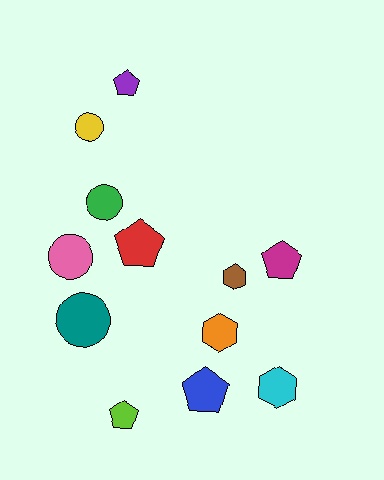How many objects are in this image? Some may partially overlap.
There are 12 objects.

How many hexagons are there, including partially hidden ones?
There are 3 hexagons.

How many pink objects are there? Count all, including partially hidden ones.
There is 1 pink object.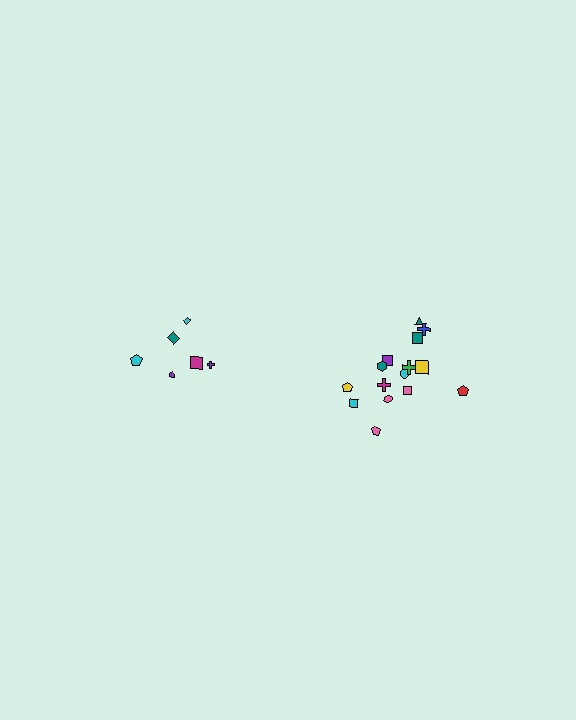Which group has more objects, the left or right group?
The right group.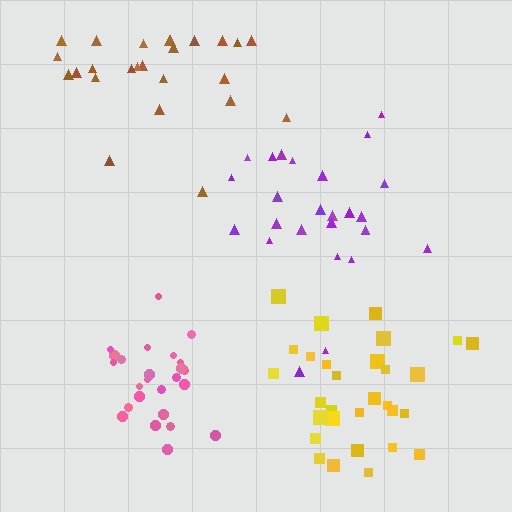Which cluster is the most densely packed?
Pink.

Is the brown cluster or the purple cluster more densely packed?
Purple.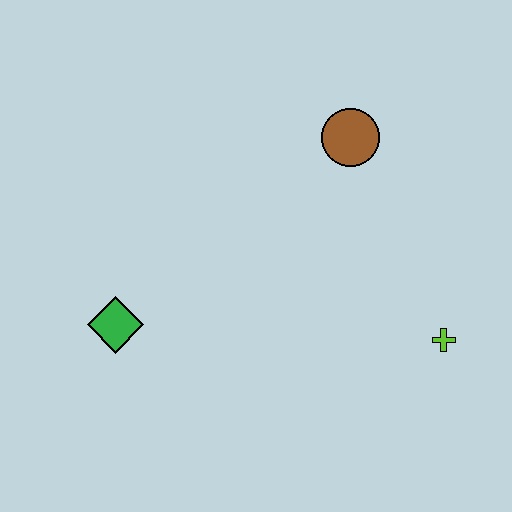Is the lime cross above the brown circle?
No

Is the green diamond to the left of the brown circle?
Yes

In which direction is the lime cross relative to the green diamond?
The lime cross is to the right of the green diamond.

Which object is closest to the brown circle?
The lime cross is closest to the brown circle.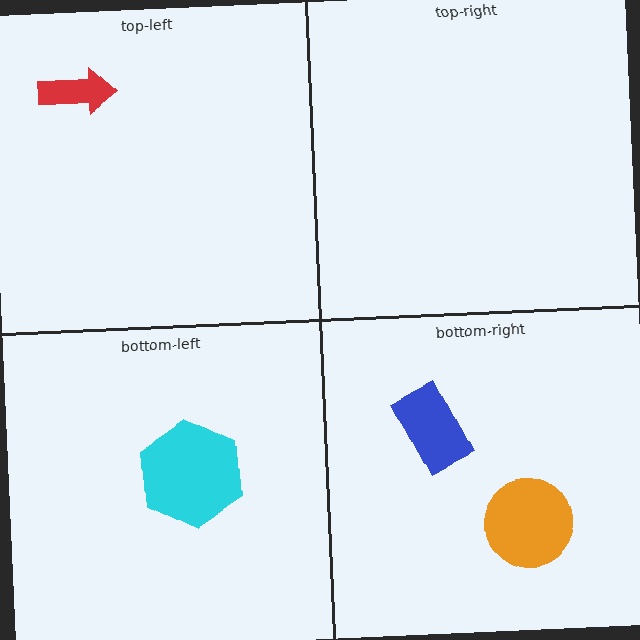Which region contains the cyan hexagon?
The bottom-left region.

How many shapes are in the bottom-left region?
1.